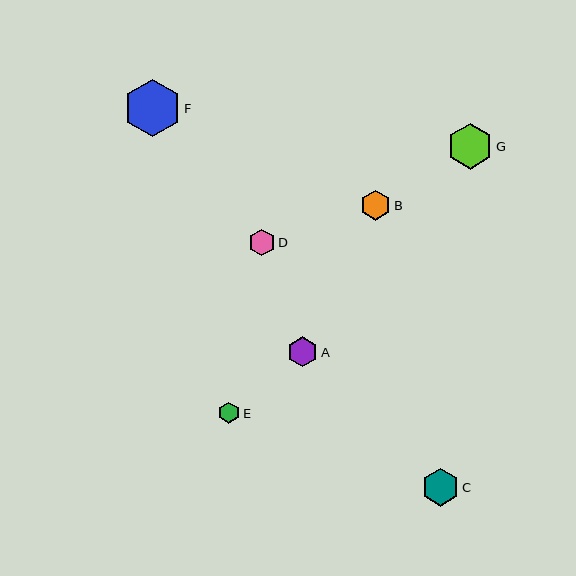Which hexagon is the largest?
Hexagon F is the largest with a size of approximately 57 pixels.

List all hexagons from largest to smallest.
From largest to smallest: F, G, C, B, A, D, E.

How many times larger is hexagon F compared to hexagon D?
Hexagon F is approximately 2.2 times the size of hexagon D.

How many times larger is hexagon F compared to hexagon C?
Hexagon F is approximately 1.5 times the size of hexagon C.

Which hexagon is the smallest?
Hexagon E is the smallest with a size of approximately 21 pixels.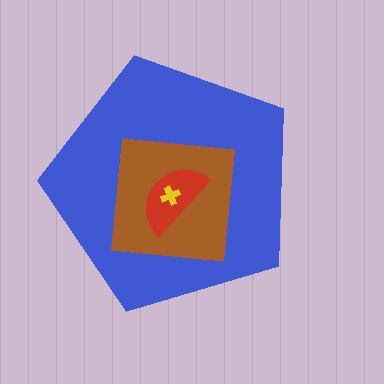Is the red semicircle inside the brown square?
Yes.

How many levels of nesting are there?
4.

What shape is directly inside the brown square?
The red semicircle.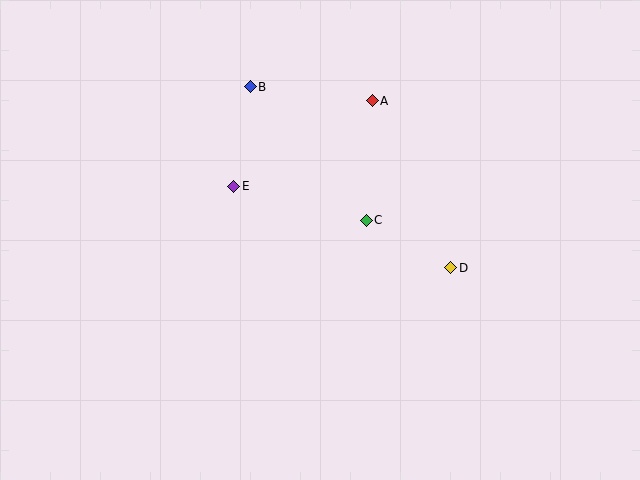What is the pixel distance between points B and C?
The distance between B and C is 177 pixels.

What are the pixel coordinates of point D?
Point D is at (451, 268).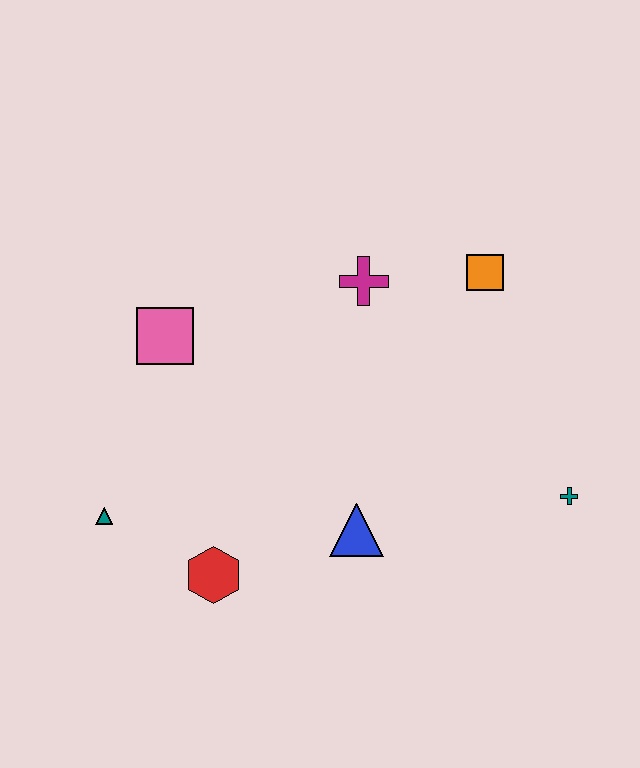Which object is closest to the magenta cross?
The orange square is closest to the magenta cross.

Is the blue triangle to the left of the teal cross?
Yes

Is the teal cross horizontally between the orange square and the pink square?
No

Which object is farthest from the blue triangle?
The orange square is farthest from the blue triangle.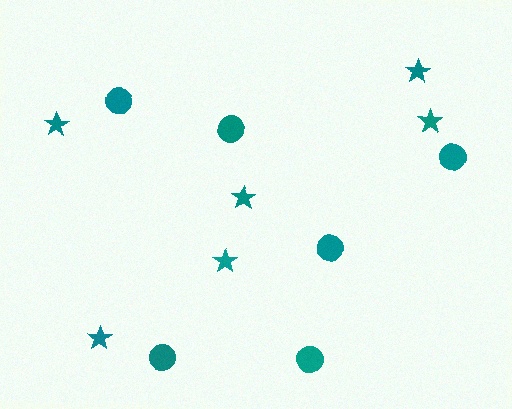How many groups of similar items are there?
There are 2 groups: one group of circles (6) and one group of stars (6).